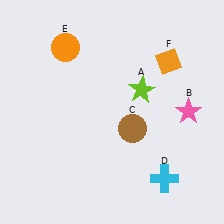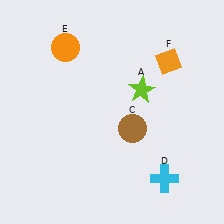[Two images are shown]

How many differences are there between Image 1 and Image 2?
There is 1 difference between the two images.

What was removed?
The pink star (B) was removed in Image 2.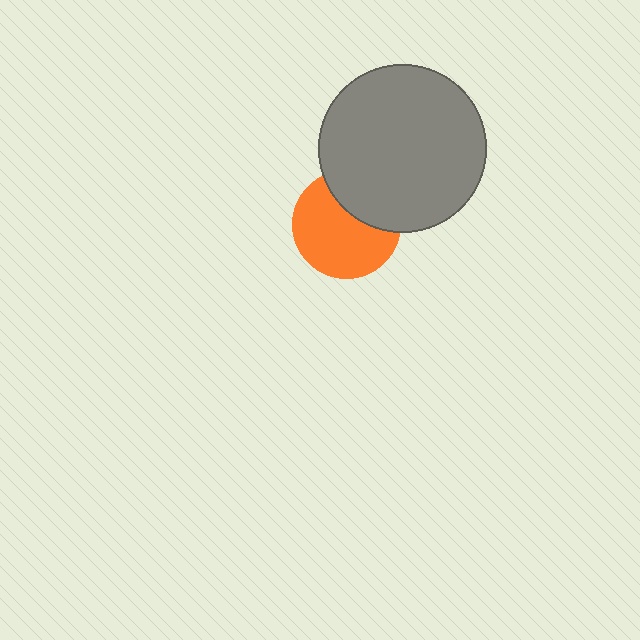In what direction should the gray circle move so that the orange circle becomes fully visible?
The gray circle should move up. That is the shortest direction to clear the overlap and leave the orange circle fully visible.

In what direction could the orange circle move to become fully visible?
The orange circle could move down. That would shift it out from behind the gray circle entirely.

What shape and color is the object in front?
The object in front is a gray circle.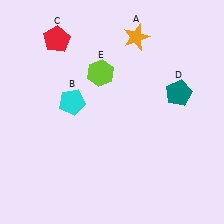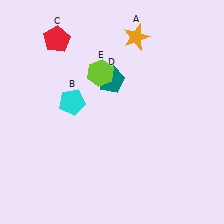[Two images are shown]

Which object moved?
The teal pentagon (D) moved left.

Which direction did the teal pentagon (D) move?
The teal pentagon (D) moved left.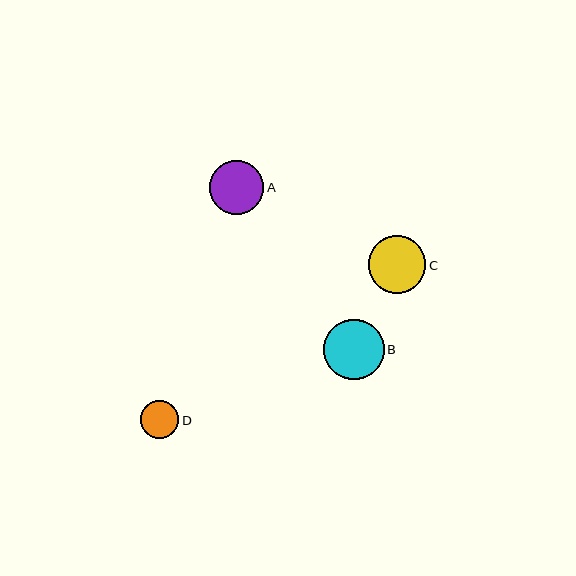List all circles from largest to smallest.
From largest to smallest: B, C, A, D.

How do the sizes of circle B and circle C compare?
Circle B and circle C are approximately the same size.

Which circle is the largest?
Circle B is the largest with a size of approximately 60 pixels.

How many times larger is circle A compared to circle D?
Circle A is approximately 1.4 times the size of circle D.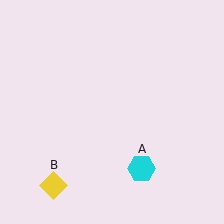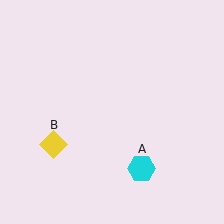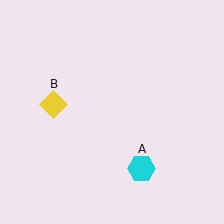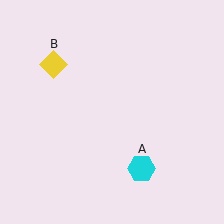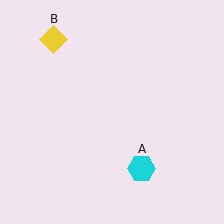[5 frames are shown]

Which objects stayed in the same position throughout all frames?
Cyan hexagon (object A) remained stationary.